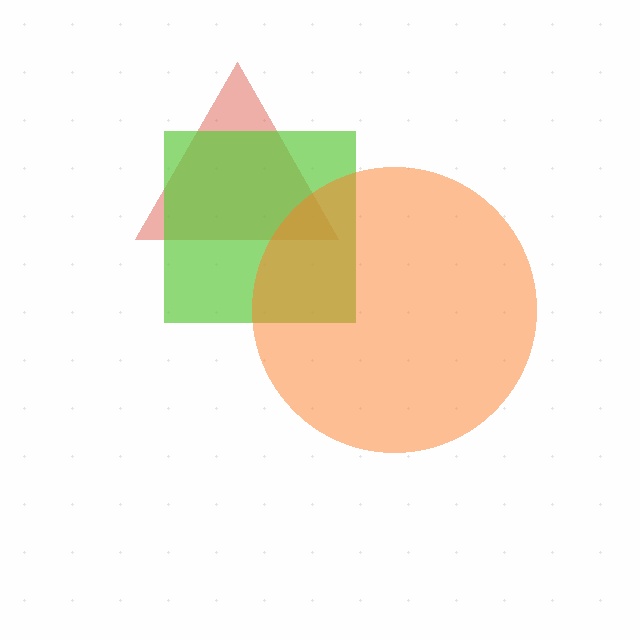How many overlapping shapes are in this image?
There are 3 overlapping shapes in the image.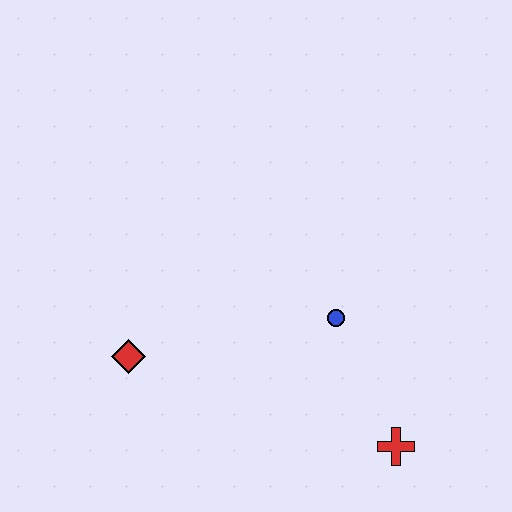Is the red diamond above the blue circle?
No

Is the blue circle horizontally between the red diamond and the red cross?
Yes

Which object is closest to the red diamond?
The blue circle is closest to the red diamond.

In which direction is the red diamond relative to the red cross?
The red diamond is to the left of the red cross.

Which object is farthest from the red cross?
The red diamond is farthest from the red cross.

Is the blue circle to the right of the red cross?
No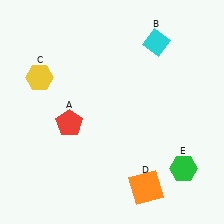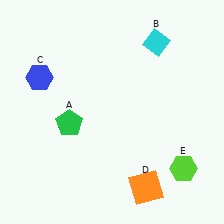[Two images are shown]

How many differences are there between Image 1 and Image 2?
There are 3 differences between the two images.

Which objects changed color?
A changed from red to green. C changed from yellow to blue. E changed from green to lime.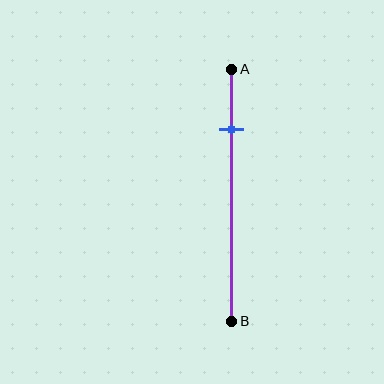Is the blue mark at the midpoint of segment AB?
No, the mark is at about 25% from A, not at the 50% midpoint.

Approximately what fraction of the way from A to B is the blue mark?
The blue mark is approximately 25% of the way from A to B.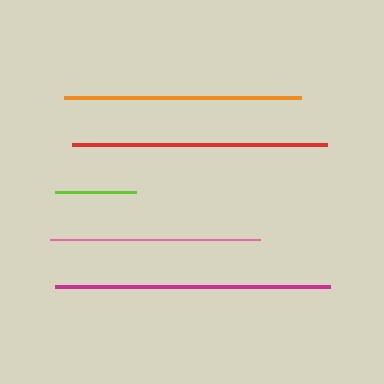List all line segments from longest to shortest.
From longest to shortest: magenta, red, orange, pink, lime.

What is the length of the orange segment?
The orange segment is approximately 237 pixels long.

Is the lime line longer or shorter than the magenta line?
The magenta line is longer than the lime line.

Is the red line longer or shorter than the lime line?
The red line is longer than the lime line.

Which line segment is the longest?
The magenta line is the longest at approximately 275 pixels.